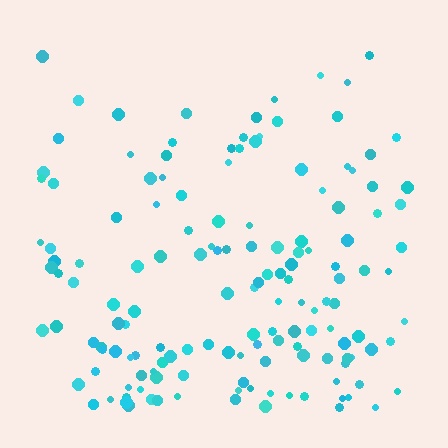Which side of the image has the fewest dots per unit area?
The top.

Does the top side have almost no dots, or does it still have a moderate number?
Still a moderate number, just noticeably fewer than the bottom.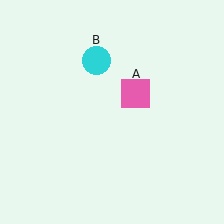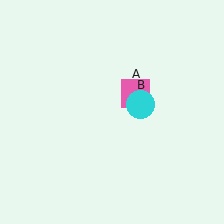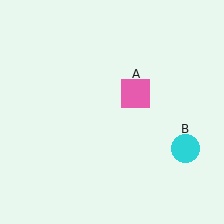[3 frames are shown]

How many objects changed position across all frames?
1 object changed position: cyan circle (object B).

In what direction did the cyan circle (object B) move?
The cyan circle (object B) moved down and to the right.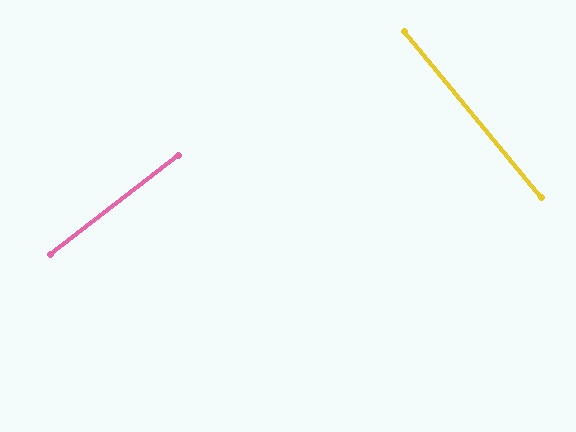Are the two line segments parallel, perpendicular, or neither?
Perpendicular — they meet at approximately 88°.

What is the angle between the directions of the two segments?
Approximately 88 degrees.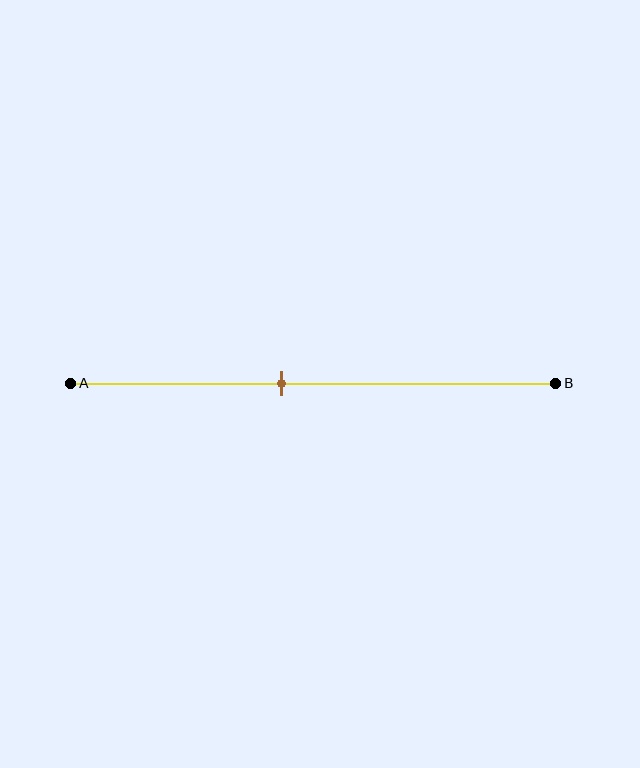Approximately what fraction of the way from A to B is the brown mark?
The brown mark is approximately 45% of the way from A to B.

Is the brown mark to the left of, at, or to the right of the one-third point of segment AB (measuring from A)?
The brown mark is to the right of the one-third point of segment AB.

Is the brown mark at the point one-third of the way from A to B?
No, the mark is at about 45% from A, not at the 33% one-third point.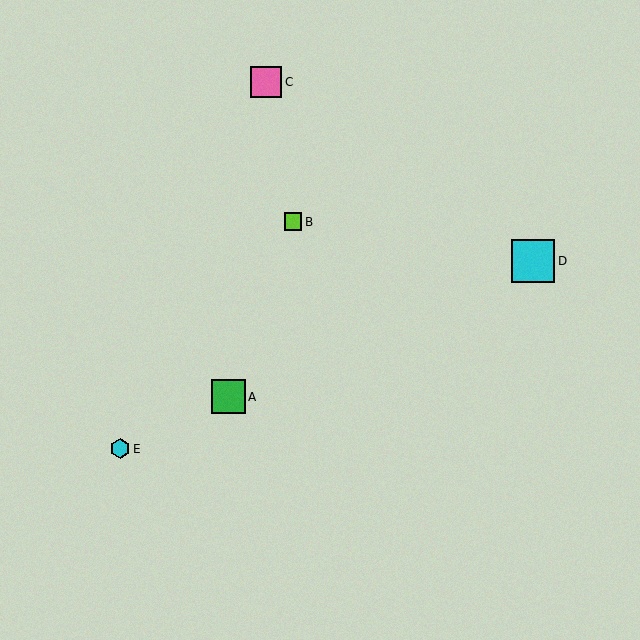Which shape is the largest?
The cyan square (labeled D) is the largest.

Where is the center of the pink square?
The center of the pink square is at (266, 82).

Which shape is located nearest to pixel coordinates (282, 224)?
The lime square (labeled B) at (293, 222) is nearest to that location.